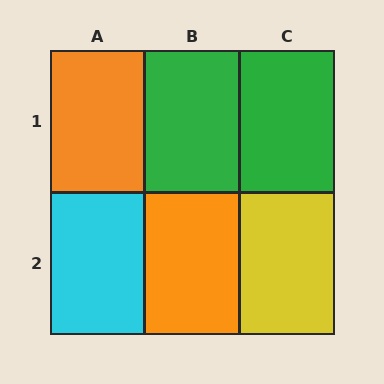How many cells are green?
2 cells are green.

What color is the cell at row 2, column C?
Yellow.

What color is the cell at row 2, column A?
Cyan.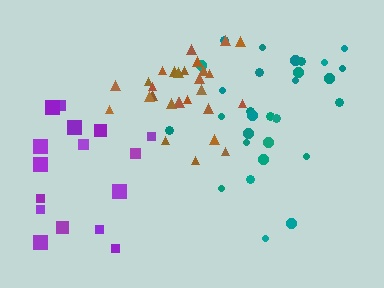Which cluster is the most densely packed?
Brown.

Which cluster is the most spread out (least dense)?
Purple.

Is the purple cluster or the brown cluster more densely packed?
Brown.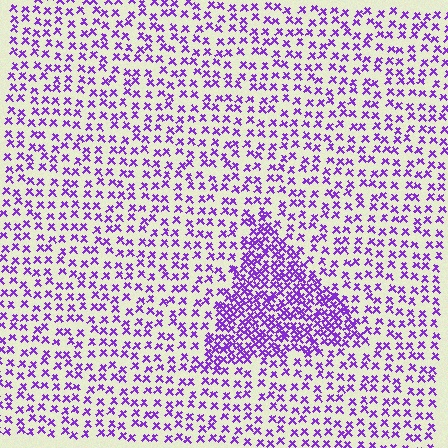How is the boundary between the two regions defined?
The boundary is defined by a change in element density (approximately 2.3x ratio). All elements are the same color, size, and shape.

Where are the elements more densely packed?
The elements are more densely packed inside the triangle boundary.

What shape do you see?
I see a triangle.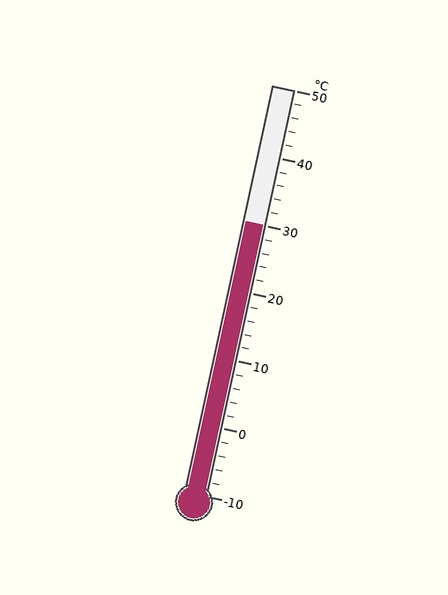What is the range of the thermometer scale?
The thermometer scale ranges from -10°C to 50°C.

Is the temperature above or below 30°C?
The temperature is at 30°C.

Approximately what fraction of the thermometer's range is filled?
The thermometer is filled to approximately 65% of its range.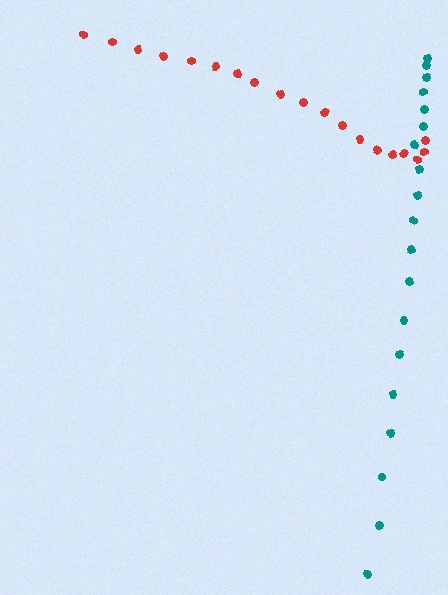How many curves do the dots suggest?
There are 2 distinct paths.